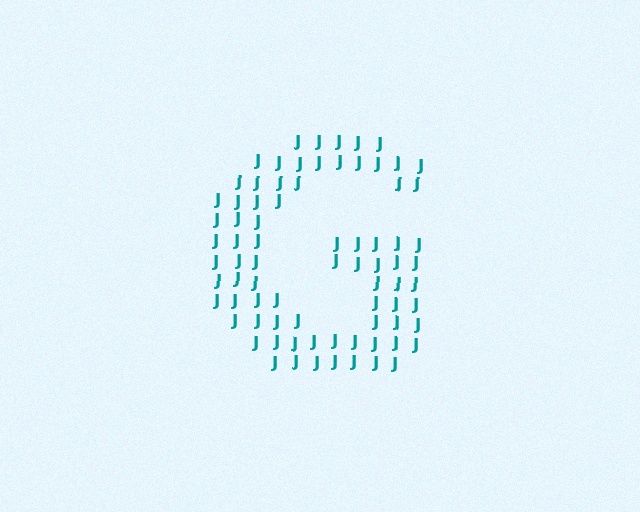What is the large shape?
The large shape is the letter G.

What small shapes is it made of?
It is made of small letter J's.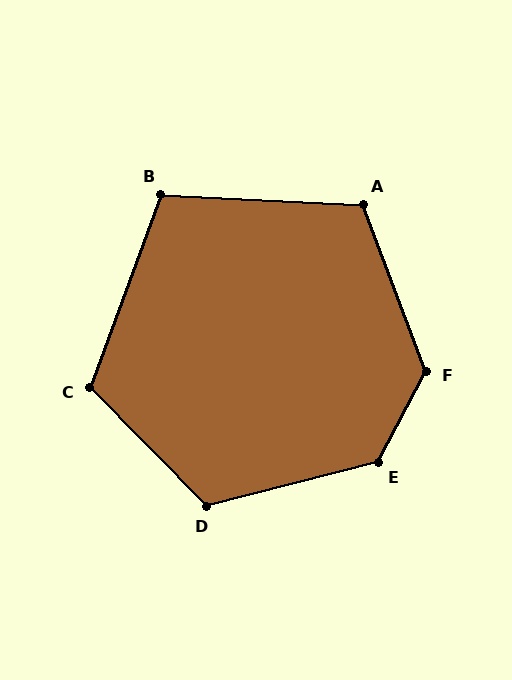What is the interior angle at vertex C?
Approximately 115 degrees (obtuse).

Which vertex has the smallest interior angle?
B, at approximately 108 degrees.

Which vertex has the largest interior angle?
E, at approximately 132 degrees.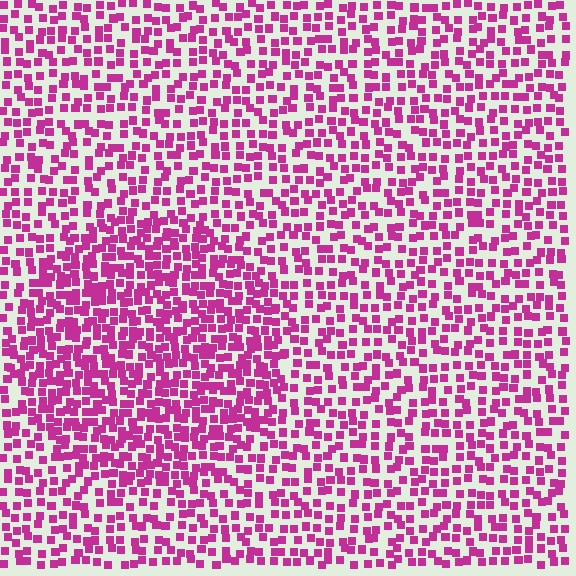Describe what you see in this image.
The image contains small magenta elements arranged at two different densities. A circle-shaped region is visible where the elements are more densely packed than the surrounding area.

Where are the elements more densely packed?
The elements are more densely packed inside the circle boundary.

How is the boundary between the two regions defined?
The boundary is defined by a change in element density (approximately 1.6x ratio). All elements are the same color, size, and shape.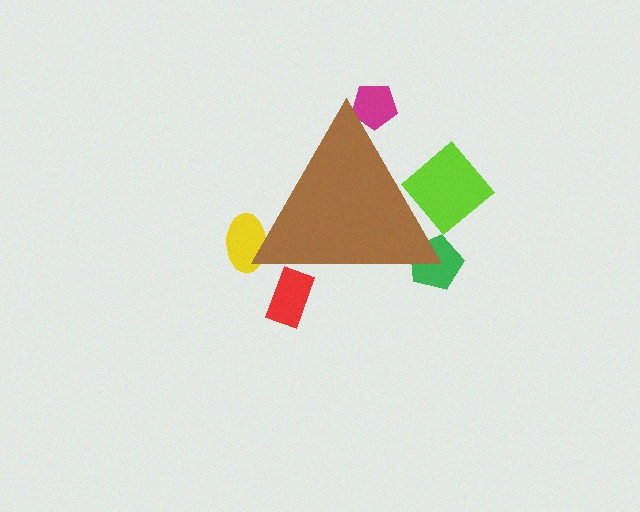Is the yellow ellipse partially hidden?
Yes, the yellow ellipse is partially hidden behind the brown triangle.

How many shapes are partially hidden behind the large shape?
5 shapes are partially hidden.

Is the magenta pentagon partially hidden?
Yes, the magenta pentagon is partially hidden behind the brown triangle.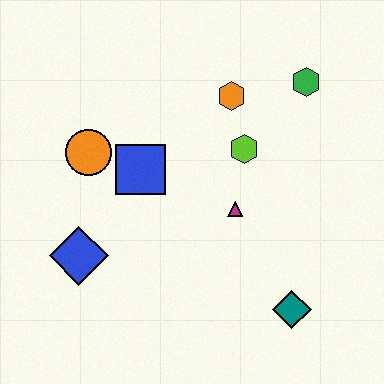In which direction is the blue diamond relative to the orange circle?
The blue diamond is below the orange circle.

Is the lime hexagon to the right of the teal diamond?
No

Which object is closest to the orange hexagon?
The lime hexagon is closest to the orange hexagon.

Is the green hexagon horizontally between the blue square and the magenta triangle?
No